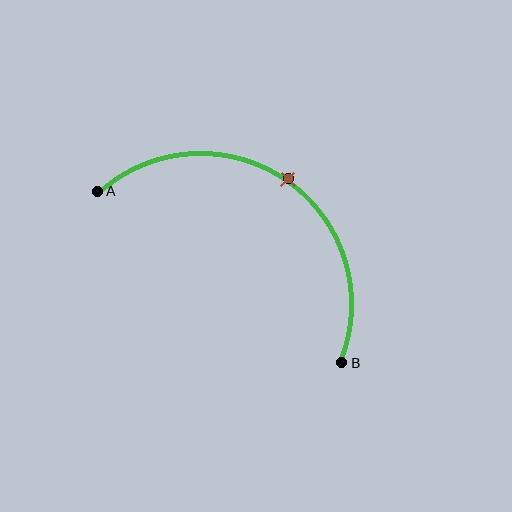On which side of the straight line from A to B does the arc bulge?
The arc bulges above and to the right of the straight line connecting A and B.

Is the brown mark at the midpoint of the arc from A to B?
Yes. The brown mark lies on the arc at equal arc-length from both A and B — it is the arc midpoint.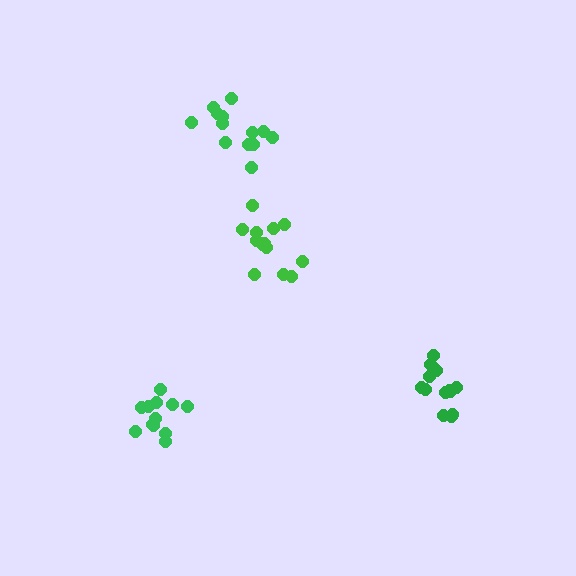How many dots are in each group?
Group 1: 12 dots, Group 2: 14 dots, Group 3: 13 dots, Group 4: 13 dots (52 total).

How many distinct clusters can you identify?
There are 4 distinct clusters.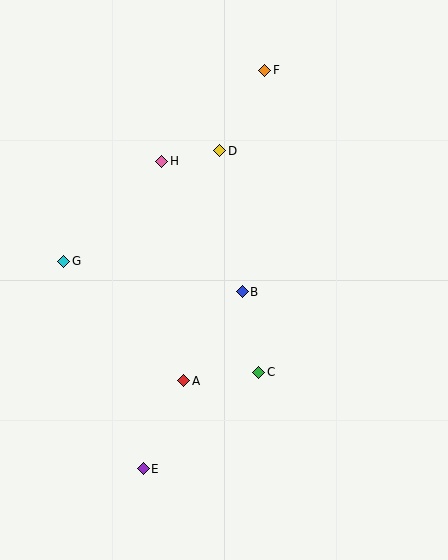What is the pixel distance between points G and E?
The distance between G and E is 222 pixels.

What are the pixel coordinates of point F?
Point F is at (265, 70).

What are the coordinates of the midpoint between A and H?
The midpoint between A and H is at (173, 271).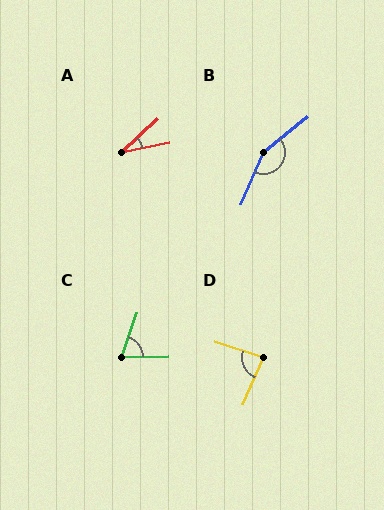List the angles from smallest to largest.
A (31°), C (69°), D (85°), B (153°).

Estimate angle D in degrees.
Approximately 85 degrees.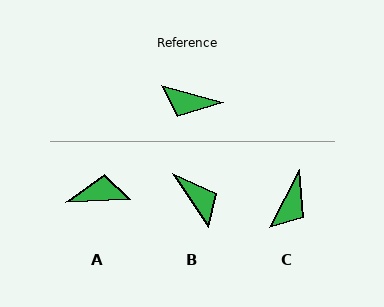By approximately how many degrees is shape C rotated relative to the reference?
Approximately 78 degrees counter-clockwise.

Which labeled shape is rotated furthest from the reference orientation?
A, about 162 degrees away.